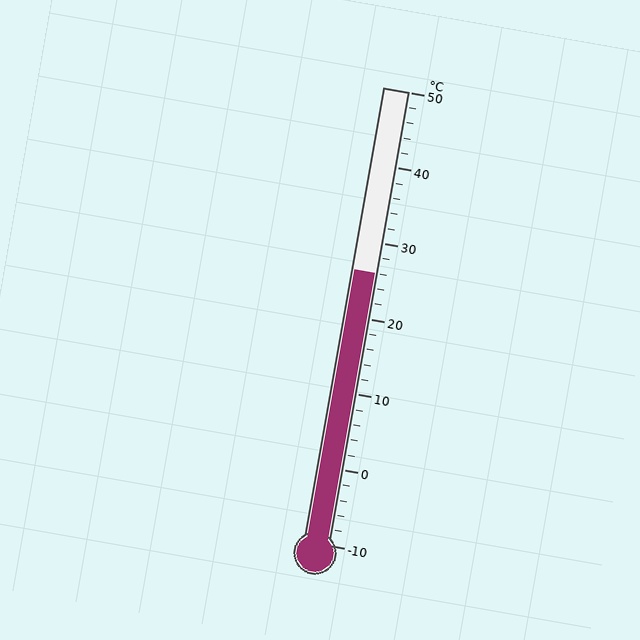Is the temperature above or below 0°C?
The temperature is above 0°C.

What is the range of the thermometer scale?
The thermometer scale ranges from -10°C to 50°C.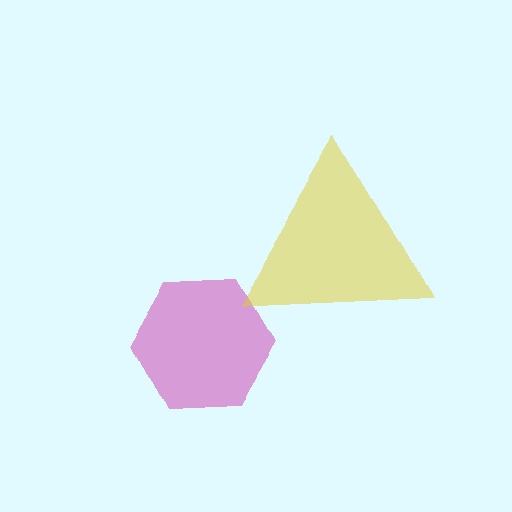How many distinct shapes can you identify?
There are 2 distinct shapes: a magenta hexagon, a yellow triangle.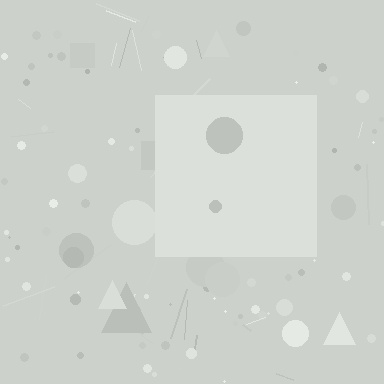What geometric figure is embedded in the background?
A square is embedded in the background.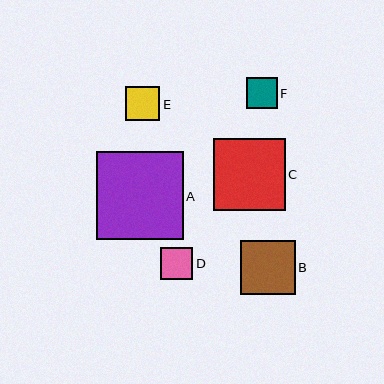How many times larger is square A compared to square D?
Square A is approximately 2.7 times the size of square D.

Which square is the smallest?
Square F is the smallest with a size of approximately 31 pixels.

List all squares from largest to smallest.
From largest to smallest: A, C, B, E, D, F.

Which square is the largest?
Square A is the largest with a size of approximately 87 pixels.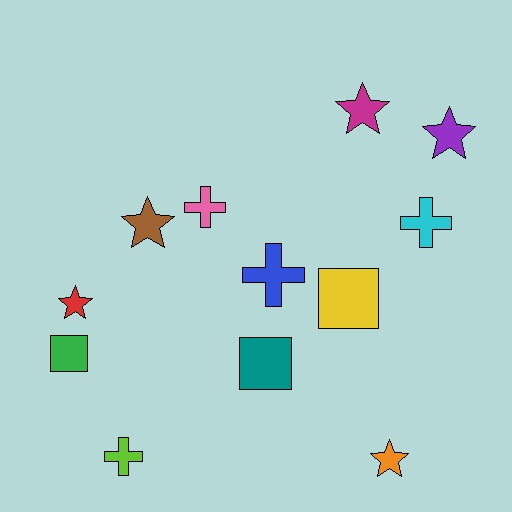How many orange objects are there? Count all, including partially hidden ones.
There is 1 orange object.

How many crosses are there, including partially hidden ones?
There are 4 crosses.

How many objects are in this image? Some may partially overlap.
There are 12 objects.